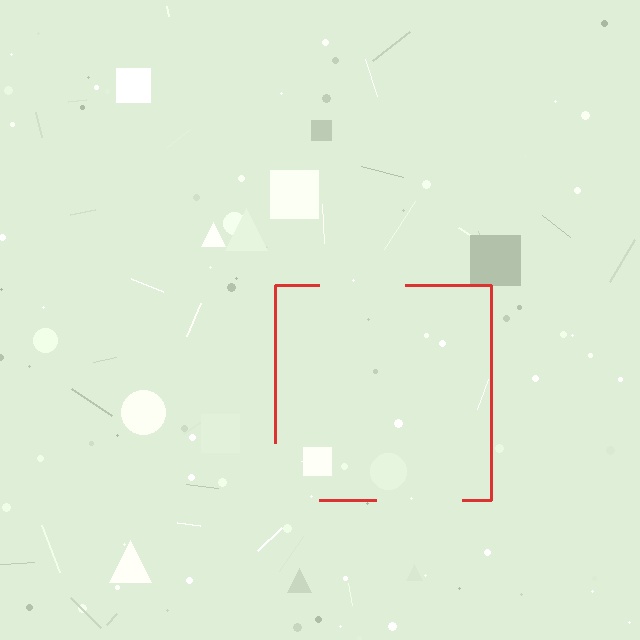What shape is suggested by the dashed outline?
The dashed outline suggests a square.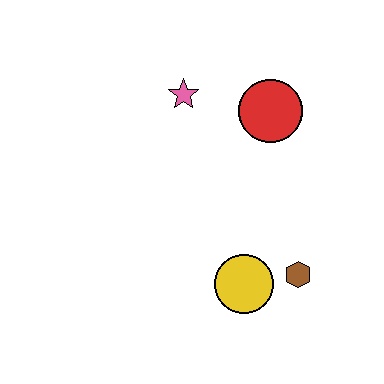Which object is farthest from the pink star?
The brown hexagon is farthest from the pink star.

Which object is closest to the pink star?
The red circle is closest to the pink star.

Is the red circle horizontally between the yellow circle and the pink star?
No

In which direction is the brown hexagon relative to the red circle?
The brown hexagon is below the red circle.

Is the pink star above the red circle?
Yes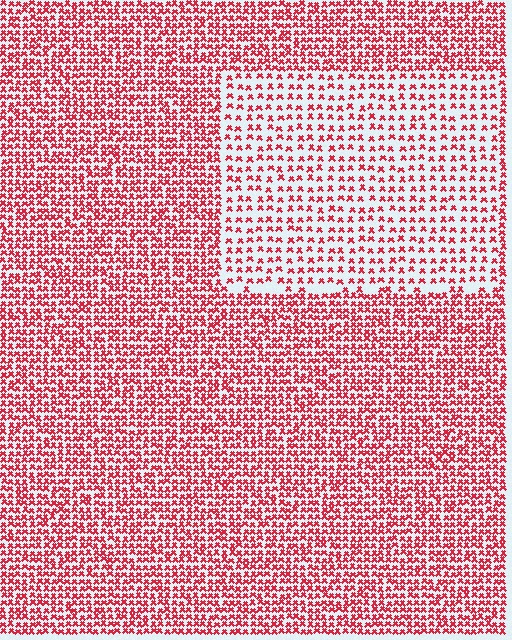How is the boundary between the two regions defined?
The boundary is defined by a change in element density (approximately 2.0x ratio). All elements are the same color, size, and shape.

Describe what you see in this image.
The image contains small red elements arranged at two different densities. A rectangle-shaped region is visible where the elements are less densely packed than the surrounding area.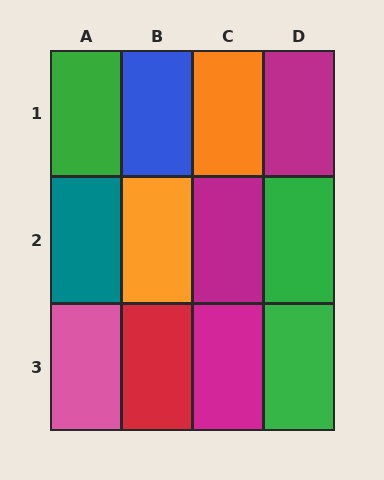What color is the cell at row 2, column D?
Green.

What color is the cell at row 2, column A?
Teal.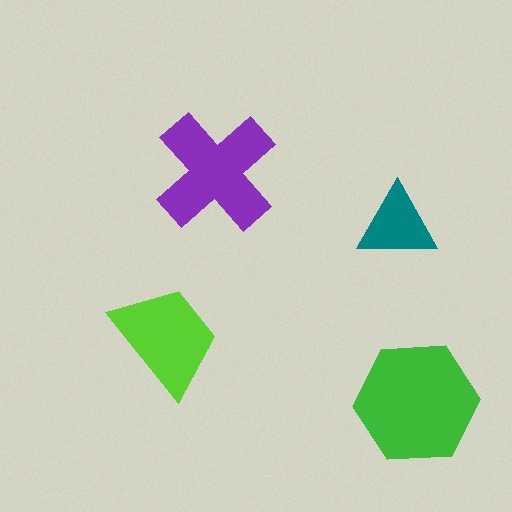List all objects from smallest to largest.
The teal triangle, the lime trapezoid, the purple cross, the green hexagon.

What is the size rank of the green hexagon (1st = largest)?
1st.